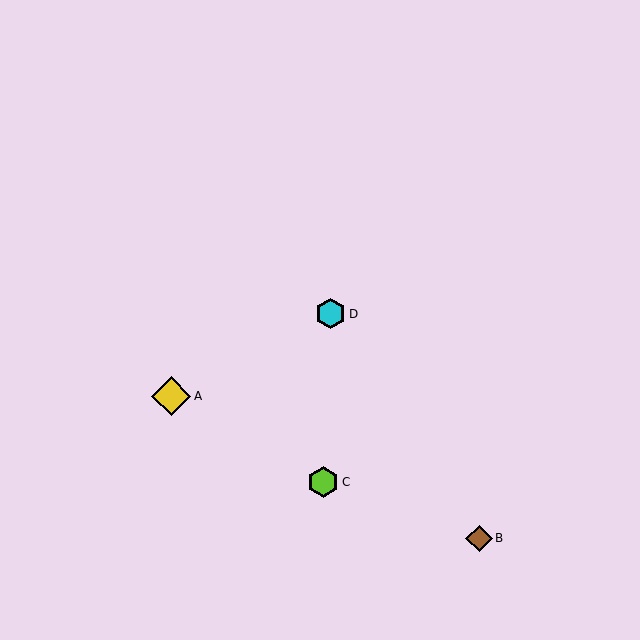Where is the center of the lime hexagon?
The center of the lime hexagon is at (323, 482).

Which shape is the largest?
The yellow diamond (labeled A) is the largest.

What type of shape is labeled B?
Shape B is a brown diamond.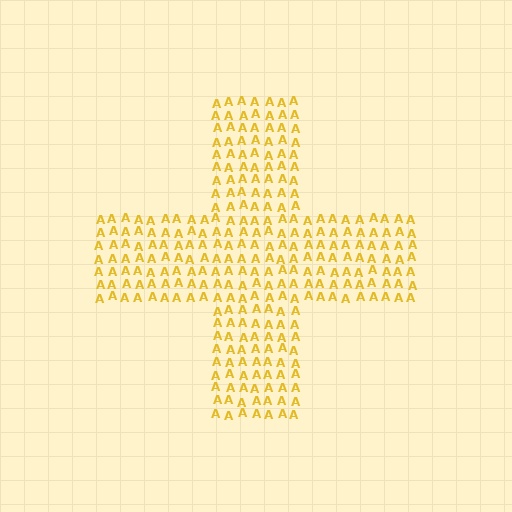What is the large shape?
The large shape is a cross.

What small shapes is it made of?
It is made of small letter A's.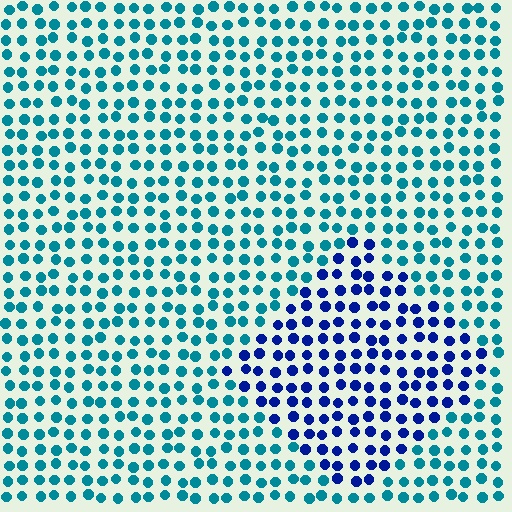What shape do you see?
I see a diamond.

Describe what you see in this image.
The image is filled with small teal elements in a uniform arrangement. A diamond-shaped region is visible where the elements are tinted to a slightly different hue, forming a subtle color boundary.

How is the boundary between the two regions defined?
The boundary is defined purely by a slight shift in hue (about 45 degrees). Spacing, size, and orientation are identical on both sides.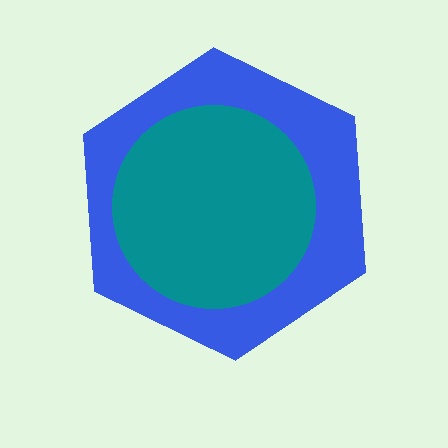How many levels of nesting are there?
2.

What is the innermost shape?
The teal circle.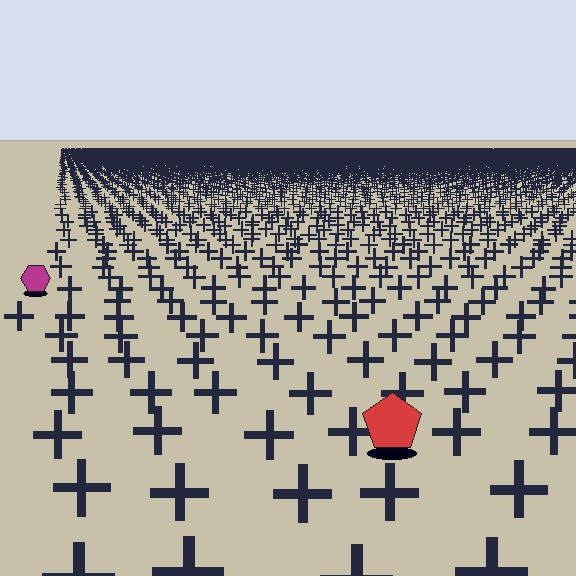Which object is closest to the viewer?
The red pentagon is closest. The texture marks near it are larger and more spread out.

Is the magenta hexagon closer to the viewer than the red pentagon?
No. The red pentagon is closer — you can tell from the texture gradient: the ground texture is coarser near it.